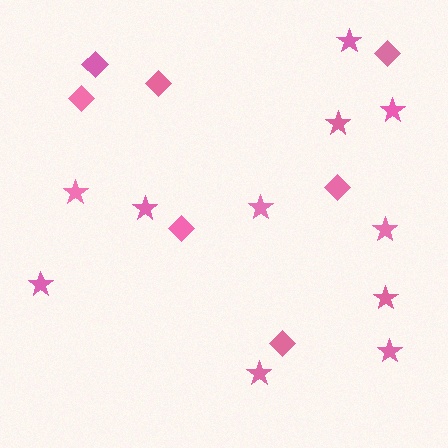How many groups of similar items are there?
There are 2 groups: one group of diamonds (7) and one group of stars (11).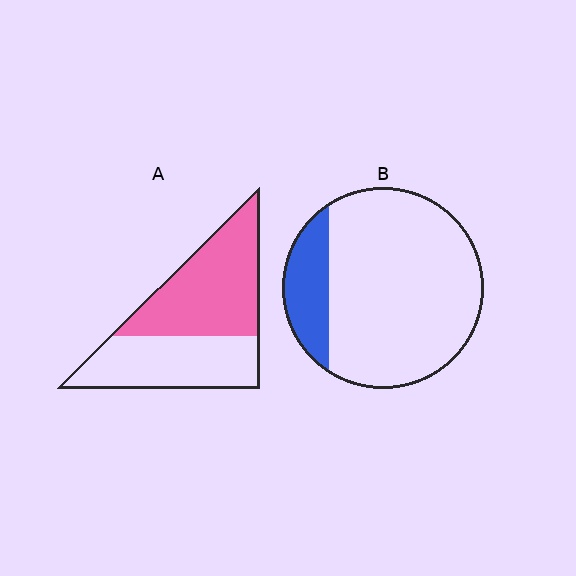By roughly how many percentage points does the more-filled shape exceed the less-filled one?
By roughly 35 percentage points (A over B).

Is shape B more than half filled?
No.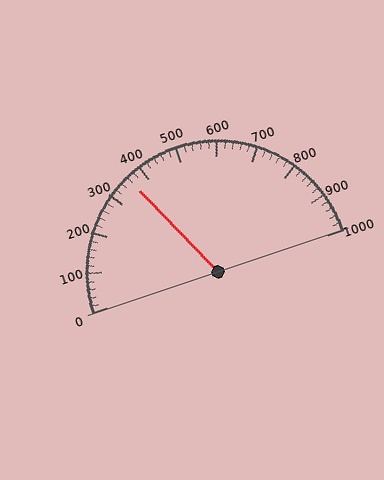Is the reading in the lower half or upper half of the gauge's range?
The reading is in the lower half of the range (0 to 1000).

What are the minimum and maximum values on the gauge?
The gauge ranges from 0 to 1000.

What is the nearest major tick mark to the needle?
The nearest major tick mark is 400.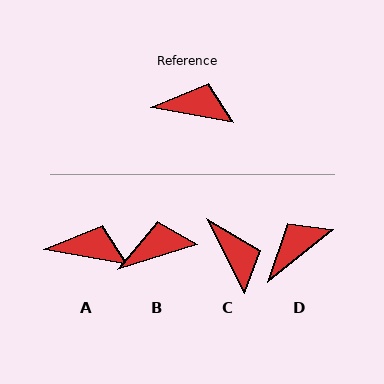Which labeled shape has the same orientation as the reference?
A.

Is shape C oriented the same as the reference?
No, it is off by about 53 degrees.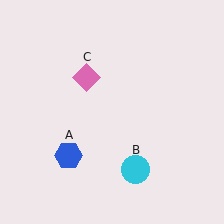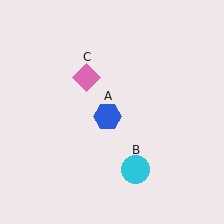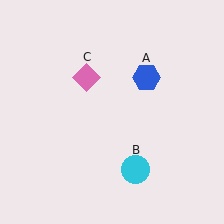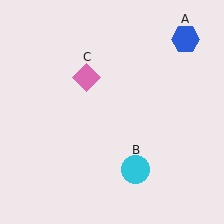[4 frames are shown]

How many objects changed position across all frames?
1 object changed position: blue hexagon (object A).